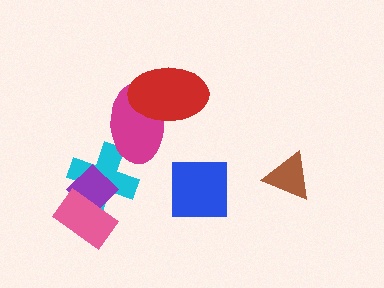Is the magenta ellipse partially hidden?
Yes, it is partially covered by another shape.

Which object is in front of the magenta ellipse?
The red ellipse is in front of the magenta ellipse.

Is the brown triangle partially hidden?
No, no other shape covers it.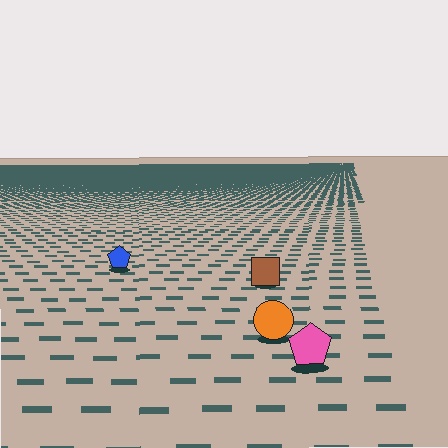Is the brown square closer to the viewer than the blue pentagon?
Yes. The brown square is closer — you can tell from the texture gradient: the ground texture is coarser near it.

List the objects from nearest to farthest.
From nearest to farthest: the pink pentagon, the orange circle, the brown square, the blue pentagon.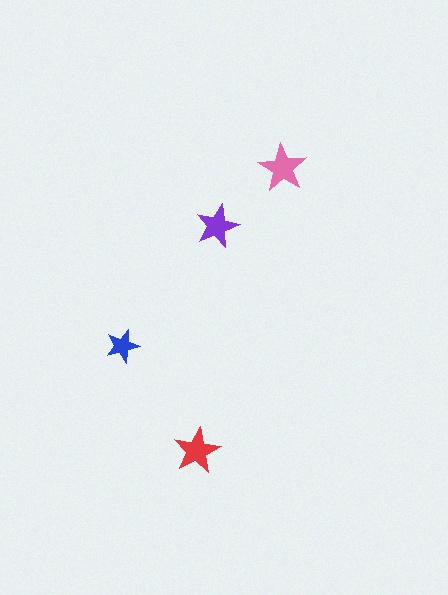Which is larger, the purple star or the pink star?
The pink one.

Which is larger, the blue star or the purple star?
The purple one.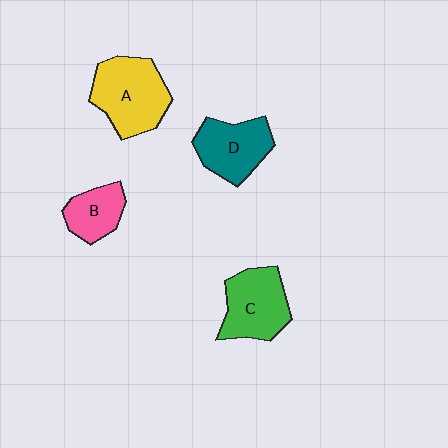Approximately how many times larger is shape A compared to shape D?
Approximately 1.3 times.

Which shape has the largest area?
Shape A (yellow).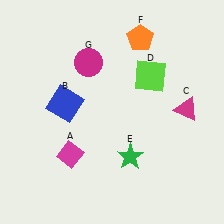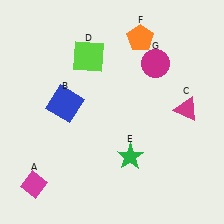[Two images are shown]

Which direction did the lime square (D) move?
The lime square (D) moved left.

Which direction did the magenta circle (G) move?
The magenta circle (G) moved right.